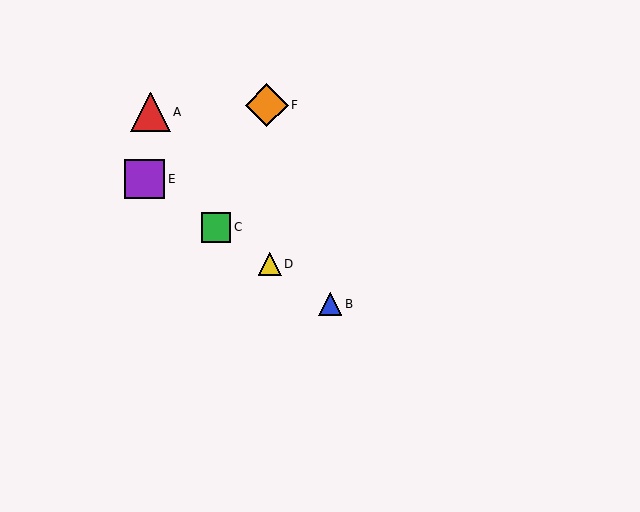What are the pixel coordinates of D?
Object D is at (270, 264).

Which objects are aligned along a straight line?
Objects B, C, D, E are aligned along a straight line.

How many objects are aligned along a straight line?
4 objects (B, C, D, E) are aligned along a straight line.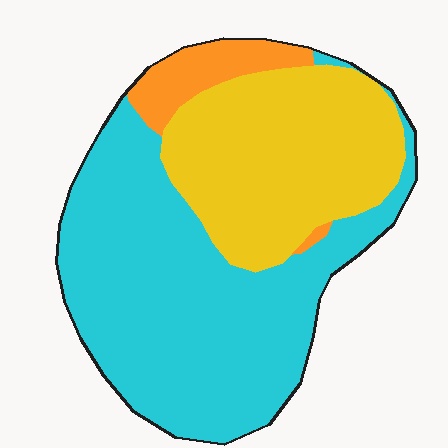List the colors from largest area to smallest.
From largest to smallest: cyan, yellow, orange.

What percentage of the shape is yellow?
Yellow covers roughly 35% of the shape.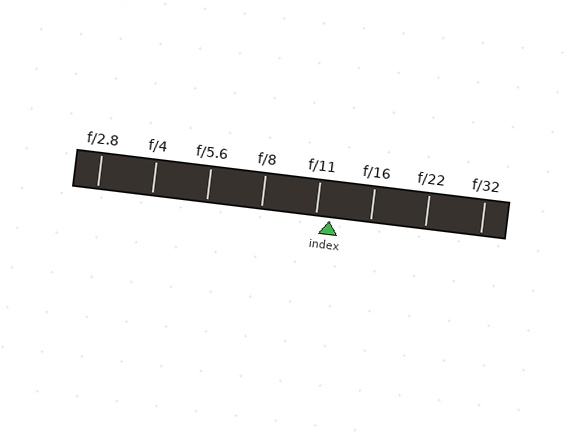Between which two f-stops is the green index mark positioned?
The index mark is between f/11 and f/16.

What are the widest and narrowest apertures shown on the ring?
The widest aperture shown is f/2.8 and the narrowest is f/32.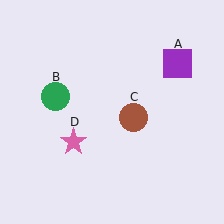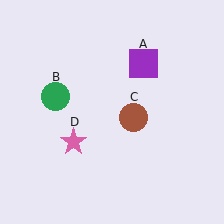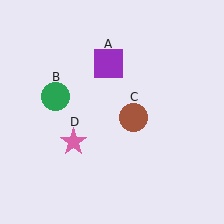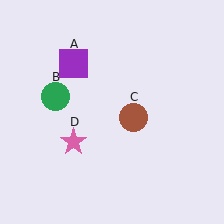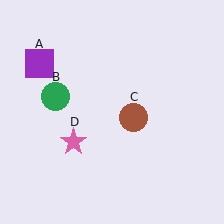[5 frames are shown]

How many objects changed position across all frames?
1 object changed position: purple square (object A).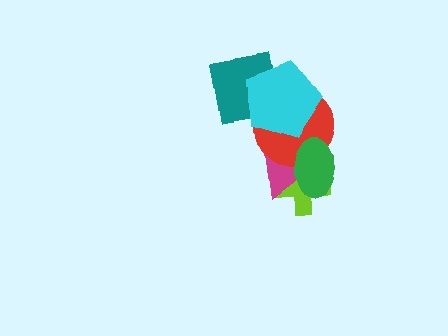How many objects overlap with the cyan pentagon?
2 objects overlap with the cyan pentagon.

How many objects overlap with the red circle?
4 objects overlap with the red circle.